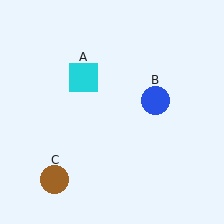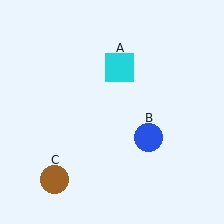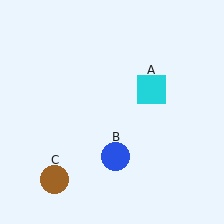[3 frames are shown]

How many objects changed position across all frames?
2 objects changed position: cyan square (object A), blue circle (object B).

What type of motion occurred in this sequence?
The cyan square (object A), blue circle (object B) rotated clockwise around the center of the scene.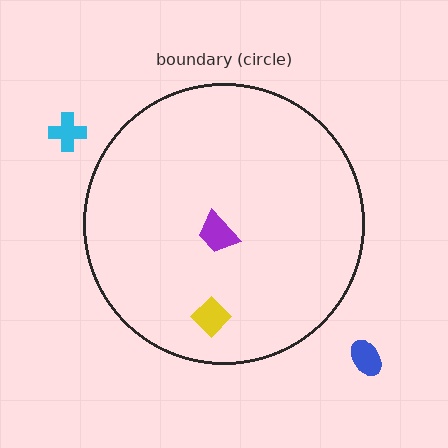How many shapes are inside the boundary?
2 inside, 2 outside.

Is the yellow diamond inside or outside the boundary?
Inside.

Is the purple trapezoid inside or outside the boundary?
Inside.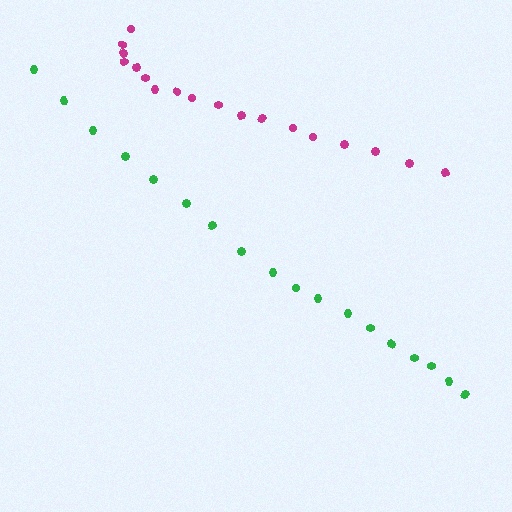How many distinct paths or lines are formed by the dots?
There are 2 distinct paths.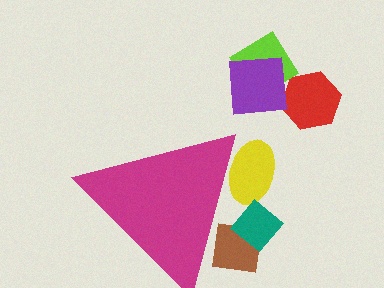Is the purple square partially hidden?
No, the purple square is fully visible.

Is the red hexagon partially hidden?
No, the red hexagon is fully visible.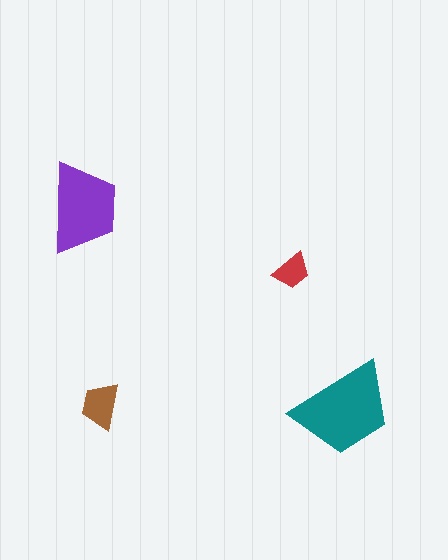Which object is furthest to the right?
The teal trapezoid is rightmost.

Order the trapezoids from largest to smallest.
the teal one, the purple one, the brown one, the red one.